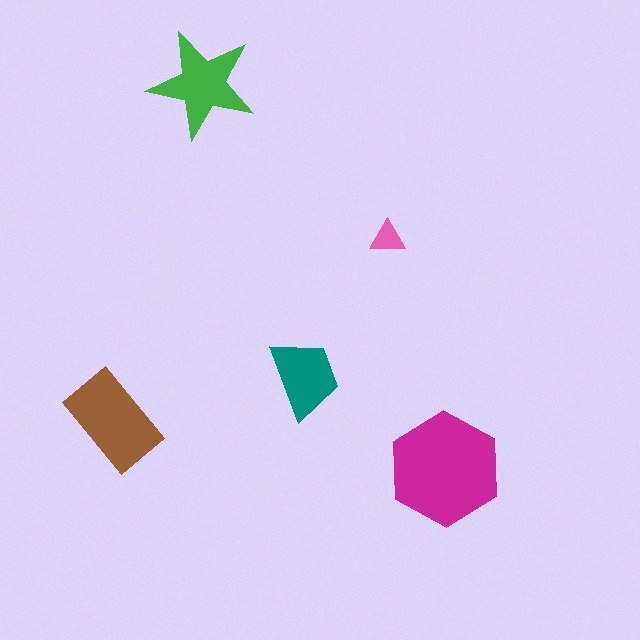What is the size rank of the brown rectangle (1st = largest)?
2nd.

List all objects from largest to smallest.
The magenta hexagon, the brown rectangle, the green star, the teal trapezoid, the pink triangle.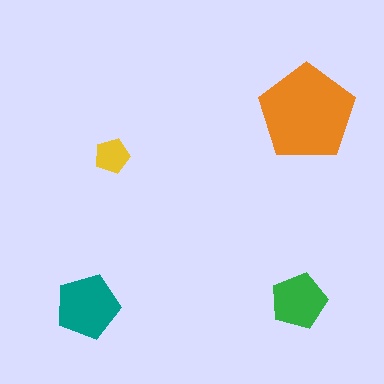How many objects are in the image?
There are 4 objects in the image.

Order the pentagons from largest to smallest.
the orange one, the teal one, the green one, the yellow one.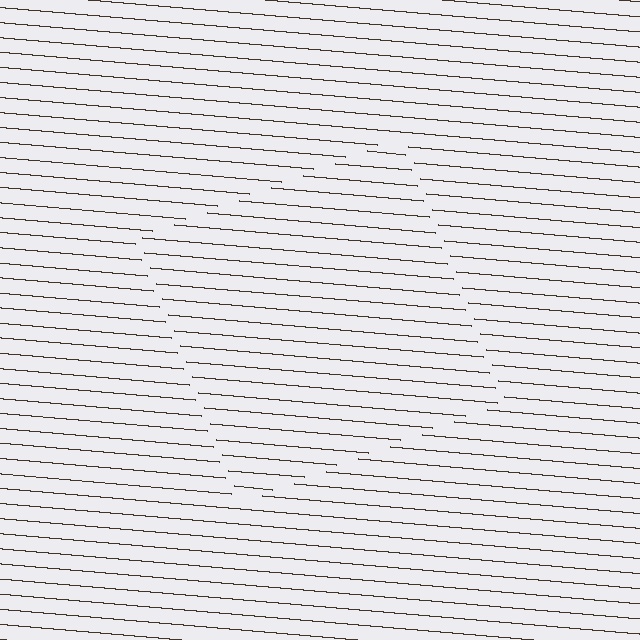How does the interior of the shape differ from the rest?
The interior of the shape contains the same grating, shifted by half a period — the contour is defined by the phase discontinuity where line-ends from the inner and outer gratings abut.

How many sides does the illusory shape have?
4 sides — the line-ends trace a square.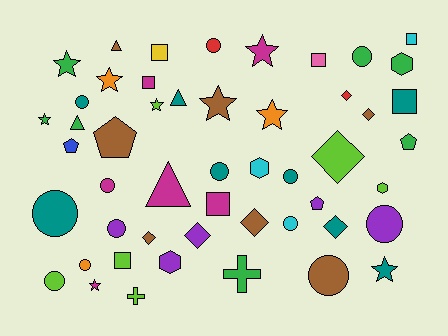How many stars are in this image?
There are 9 stars.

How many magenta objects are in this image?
There are 6 magenta objects.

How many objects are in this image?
There are 50 objects.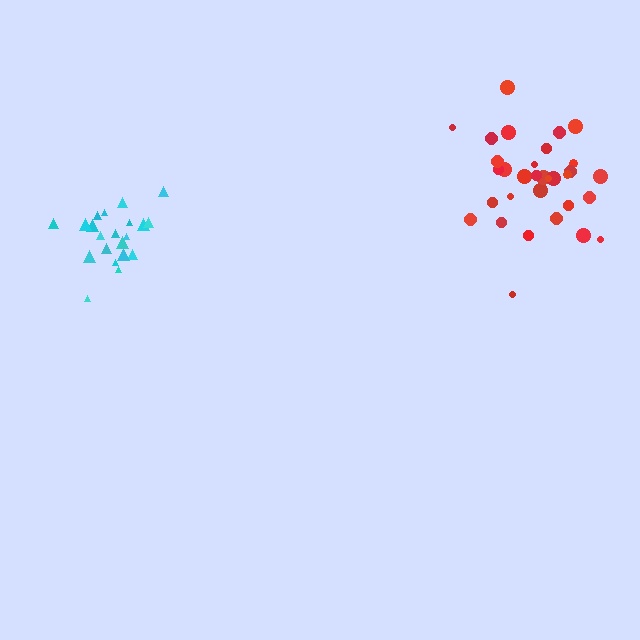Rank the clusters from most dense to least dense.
cyan, red.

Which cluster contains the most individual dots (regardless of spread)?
Red (32).